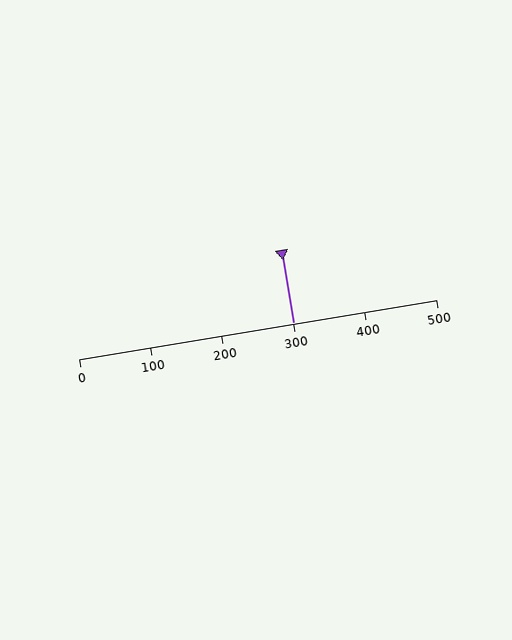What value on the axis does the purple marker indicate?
The marker indicates approximately 300.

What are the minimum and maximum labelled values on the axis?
The axis runs from 0 to 500.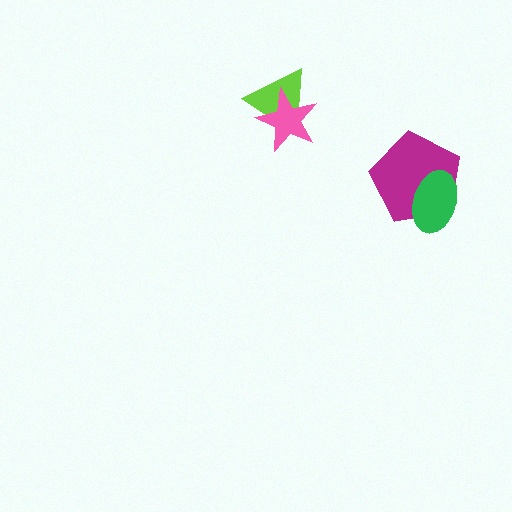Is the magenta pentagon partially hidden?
Yes, it is partially covered by another shape.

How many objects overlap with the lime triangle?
1 object overlaps with the lime triangle.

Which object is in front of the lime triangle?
The pink star is in front of the lime triangle.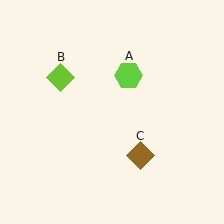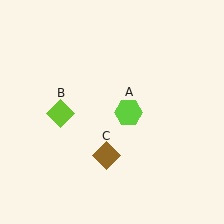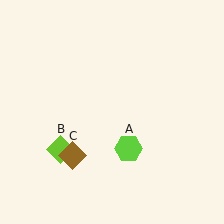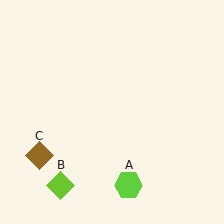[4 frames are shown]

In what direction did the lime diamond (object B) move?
The lime diamond (object B) moved down.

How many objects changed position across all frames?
3 objects changed position: lime hexagon (object A), lime diamond (object B), brown diamond (object C).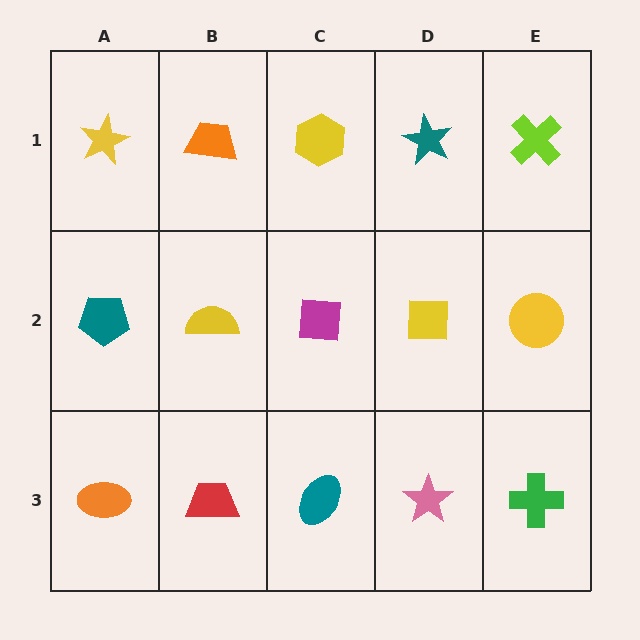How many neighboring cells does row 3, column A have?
2.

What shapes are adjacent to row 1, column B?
A yellow semicircle (row 2, column B), a yellow star (row 1, column A), a yellow hexagon (row 1, column C).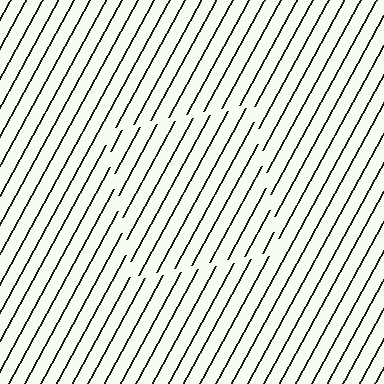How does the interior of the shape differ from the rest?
The interior of the shape contains the same grating, shifted by half a period — the contour is defined by the phase discontinuity where line-ends from the inner and outer gratings abut.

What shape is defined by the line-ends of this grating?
An illusory square. The interior of the shape contains the same grating, shifted by half a period — the contour is defined by the phase discontinuity where line-ends from the inner and outer gratings abut.